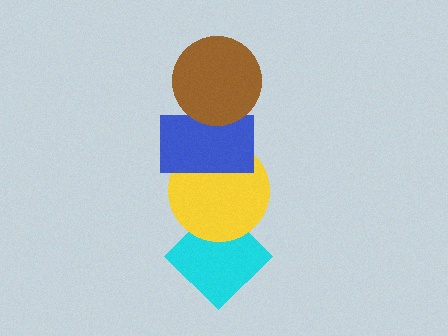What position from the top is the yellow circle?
The yellow circle is 3rd from the top.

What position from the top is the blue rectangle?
The blue rectangle is 2nd from the top.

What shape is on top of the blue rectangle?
The brown circle is on top of the blue rectangle.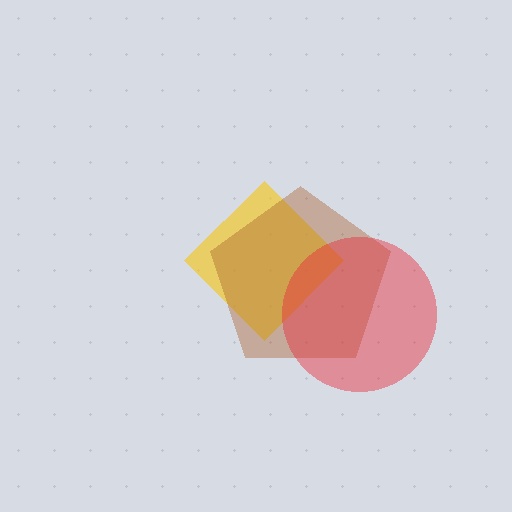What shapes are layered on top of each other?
The layered shapes are: a yellow diamond, a brown pentagon, a red circle.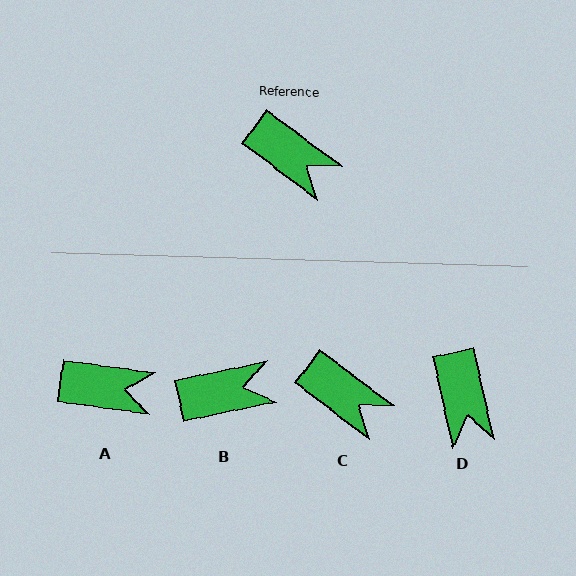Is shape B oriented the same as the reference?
No, it is off by about 49 degrees.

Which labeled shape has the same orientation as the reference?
C.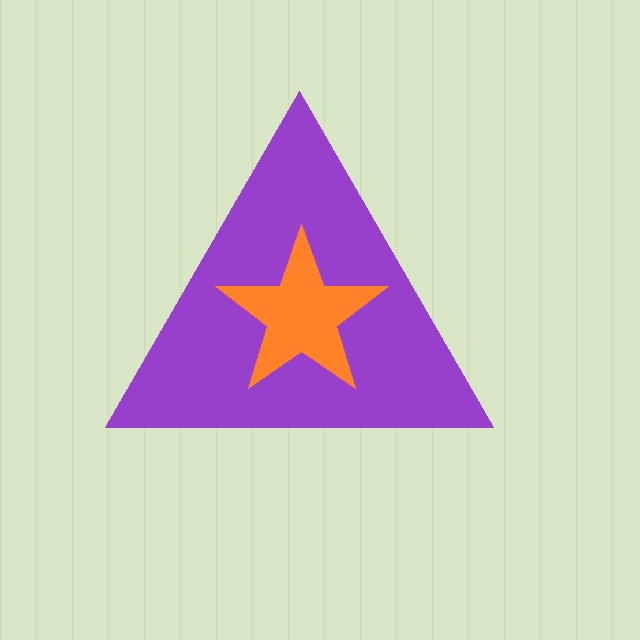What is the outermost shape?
The purple triangle.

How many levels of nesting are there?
2.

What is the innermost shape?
The orange star.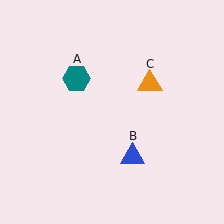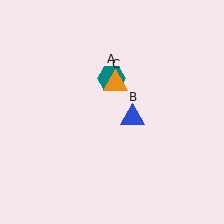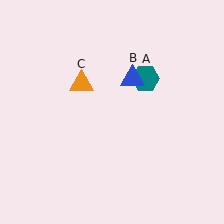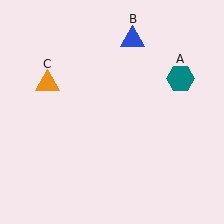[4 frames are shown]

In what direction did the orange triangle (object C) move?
The orange triangle (object C) moved left.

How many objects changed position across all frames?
3 objects changed position: teal hexagon (object A), blue triangle (object B), orange triangle (object C).